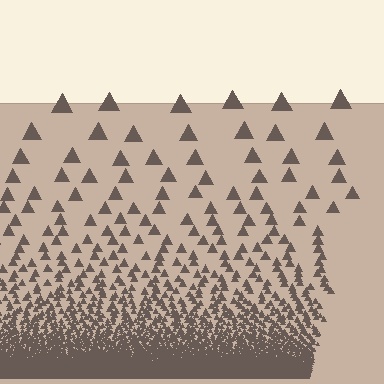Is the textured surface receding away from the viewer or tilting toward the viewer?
The surface appears to tilt toward the viewer. Texture elements get larger and sparser toward the top.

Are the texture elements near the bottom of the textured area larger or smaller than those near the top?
Smaller. The gradient is inverted — elements near the bottom are smaller and denser.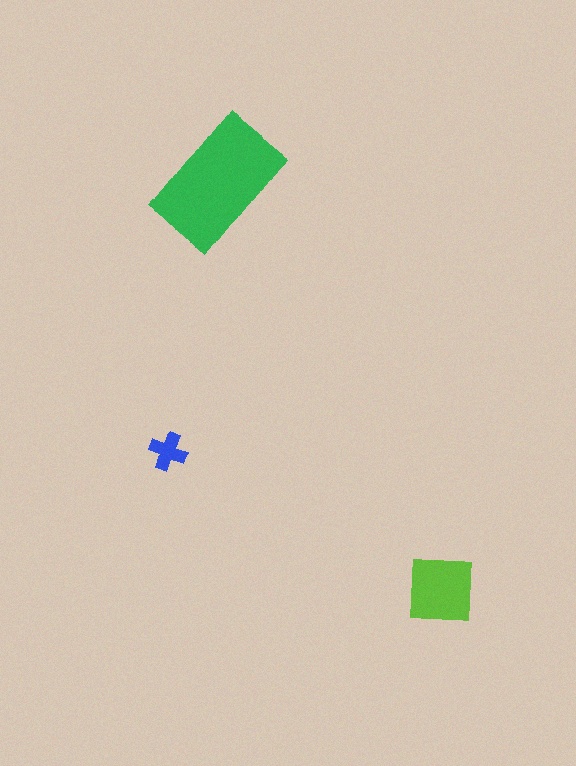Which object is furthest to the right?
The lime square is rightmost.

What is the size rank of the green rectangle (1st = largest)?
1st.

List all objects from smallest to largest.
The blue cross, the lime square, the green rectangle.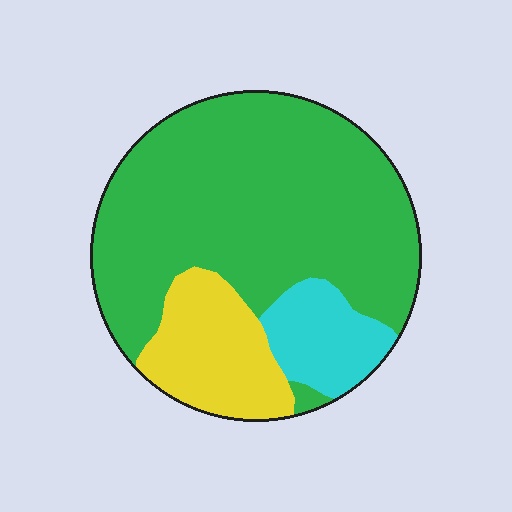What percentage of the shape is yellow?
Yellow takes up less than a quarter of the shape.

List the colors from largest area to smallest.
From largest to smallest: green, yellow, cyan.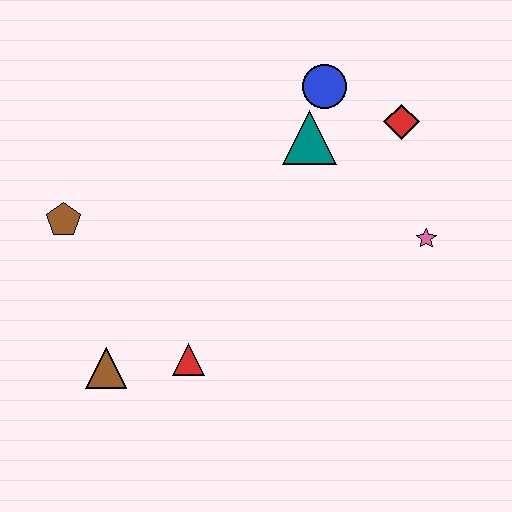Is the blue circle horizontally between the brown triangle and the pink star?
Yes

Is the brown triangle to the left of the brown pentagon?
No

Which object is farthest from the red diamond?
The brown triangle is farthest from the red diamond.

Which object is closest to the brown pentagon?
The brown triangle is closest to the brown pentagon.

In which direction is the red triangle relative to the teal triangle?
The red triangle is below the teal triangle.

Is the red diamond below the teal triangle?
No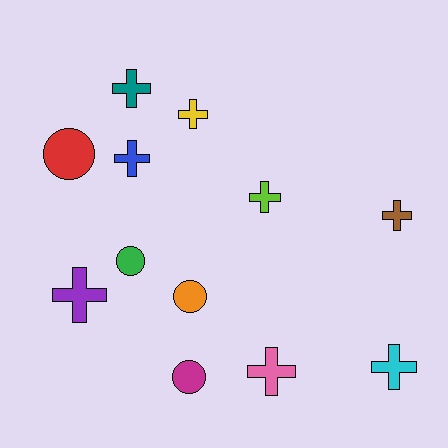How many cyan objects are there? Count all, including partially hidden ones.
There is 1 cyan object.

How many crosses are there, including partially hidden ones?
There are 8 crosses.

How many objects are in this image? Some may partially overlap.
There are 12 objects.